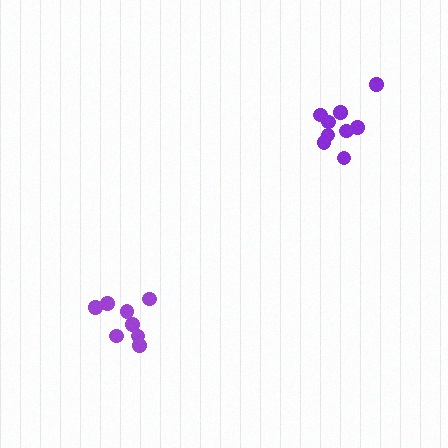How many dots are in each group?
Group 1: 8 dots, Group 2: 9 dots (17 total).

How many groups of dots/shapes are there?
There are 2 groups.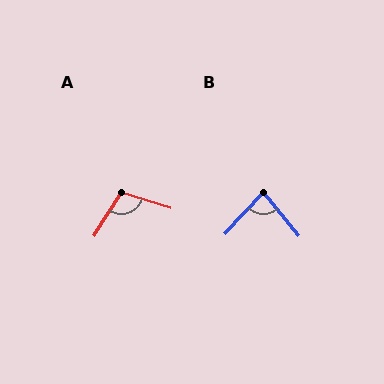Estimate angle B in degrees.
Approximately 82 degrees.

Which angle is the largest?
A, at approximately 105 degrees.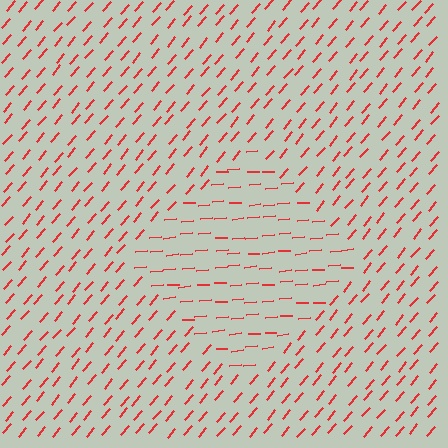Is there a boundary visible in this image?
Yes, there is a texture boundary formed by a change in line orientation.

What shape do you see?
I see a diamond.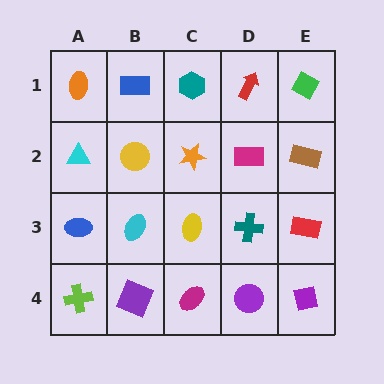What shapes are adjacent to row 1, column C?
An orange star (row 2, column C), a blue rectangle (row 1, column B), a red arrow (row 1, column D).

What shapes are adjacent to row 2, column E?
A green diamond (row 1, column E), a red rectangle (row 3, column E), a magenta rectangle (row 2, column D).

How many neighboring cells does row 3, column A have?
3.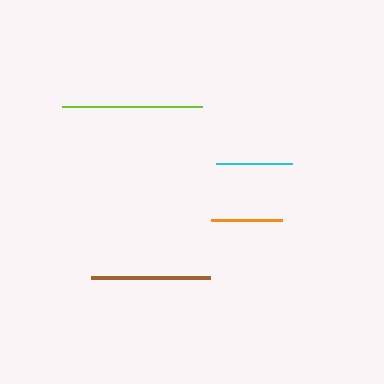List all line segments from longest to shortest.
From longest to shortest: lime, brown, cyan, orange.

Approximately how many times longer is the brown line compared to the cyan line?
The brown line is approximately 1.6 times the length of the cyan line.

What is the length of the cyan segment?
The cyan segment is approximately 76 pixels long.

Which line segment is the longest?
The lime line is the longest at approximately 140 pixels.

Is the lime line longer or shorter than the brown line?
The lime line is longer than the brown line.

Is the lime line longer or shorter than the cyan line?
The lime line is longer than the cyan line.